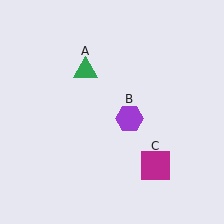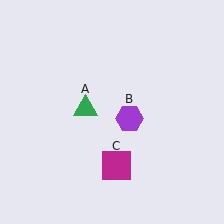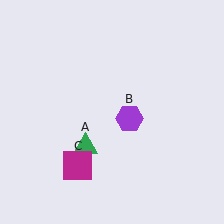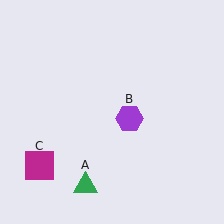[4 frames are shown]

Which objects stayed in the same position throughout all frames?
Purple hexagon (object B) remained stationary.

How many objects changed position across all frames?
2 objects changed position: green triangle (object A), magenta square (object C).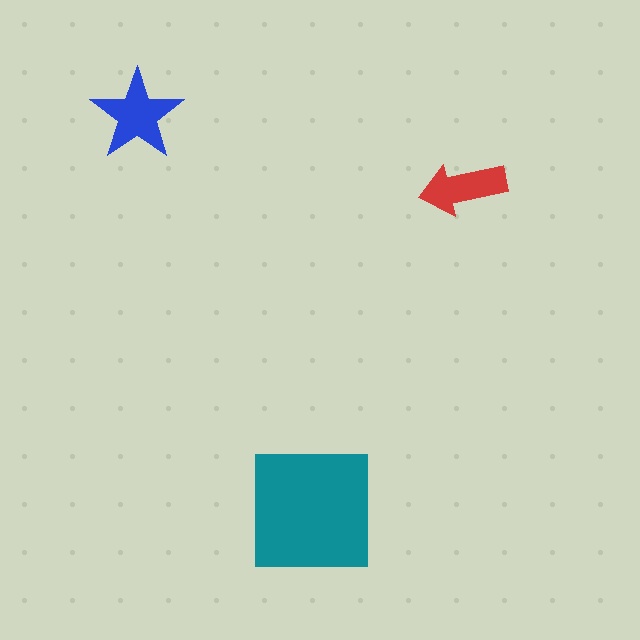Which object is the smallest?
The red arrow.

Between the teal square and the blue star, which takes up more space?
The teal square.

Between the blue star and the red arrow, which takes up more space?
The blue star.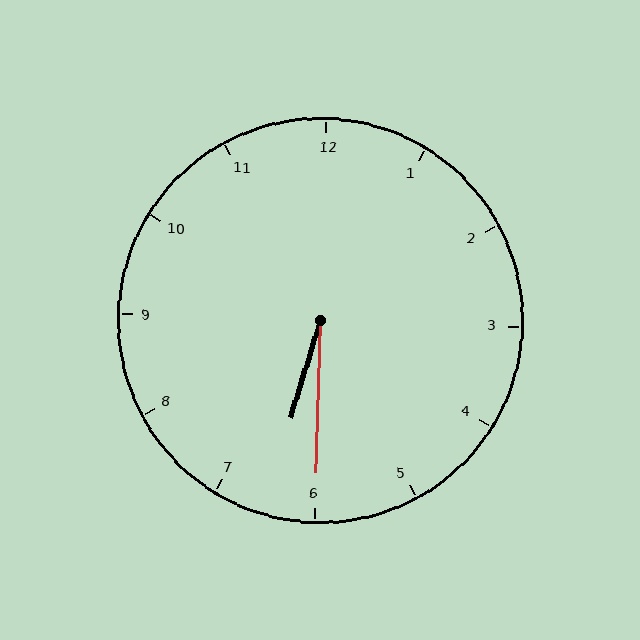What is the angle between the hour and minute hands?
Approximately 15 degrees.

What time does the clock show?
6:30.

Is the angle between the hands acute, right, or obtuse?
It is acute.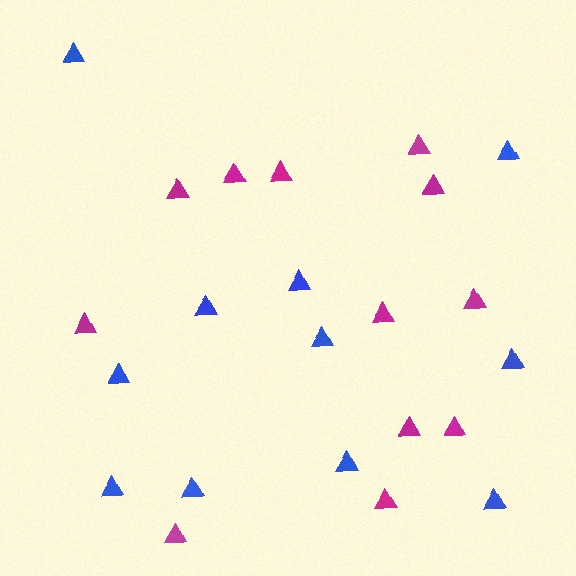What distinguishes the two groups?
There are 2 groups: one group of blue triangles (11) and one group of magenta triangles (12).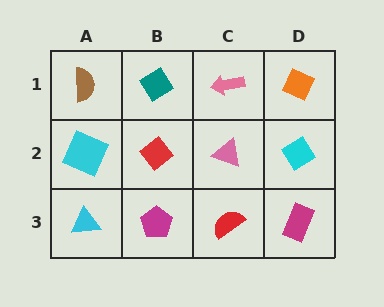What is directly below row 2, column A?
A cyan triangle.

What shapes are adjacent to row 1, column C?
A pink triangle (row 2, column C), a teal diamond (row 1, column B), an orange diamond (row 1, column D).